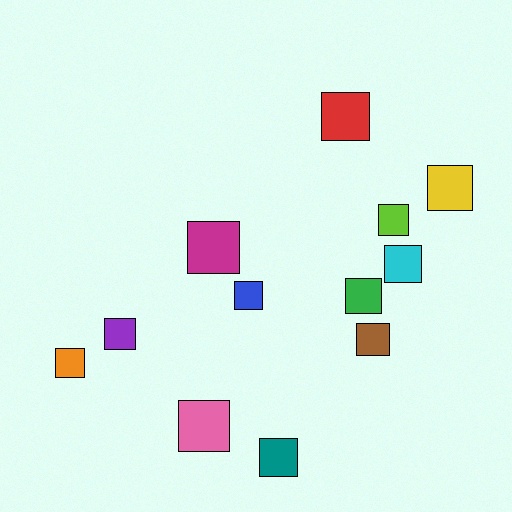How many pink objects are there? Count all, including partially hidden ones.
There is 1 pink object.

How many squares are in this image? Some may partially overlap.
There are 12 squares.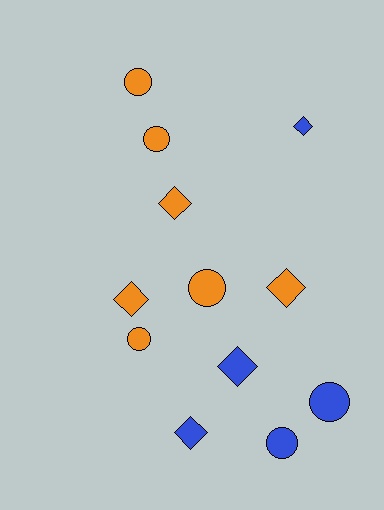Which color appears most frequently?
Orange, with 7 objects.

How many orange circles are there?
There are 4 orange circles.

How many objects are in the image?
There are 12 objects.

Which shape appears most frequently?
Circle, with 6 objects.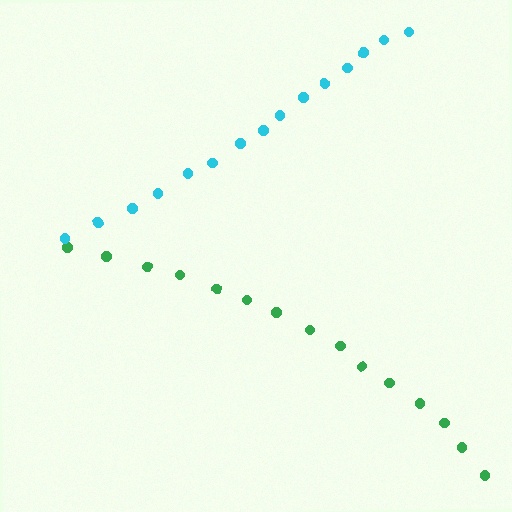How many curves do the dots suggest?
There are 2 distinct paths.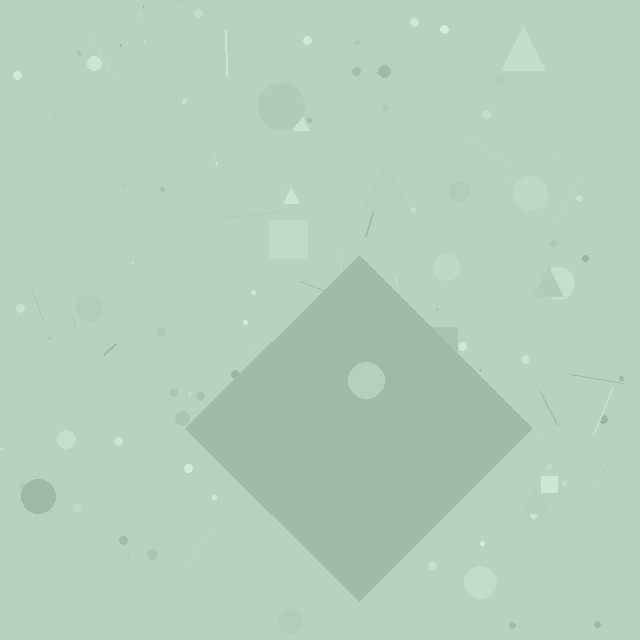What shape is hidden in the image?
A diamond is hidden in the image.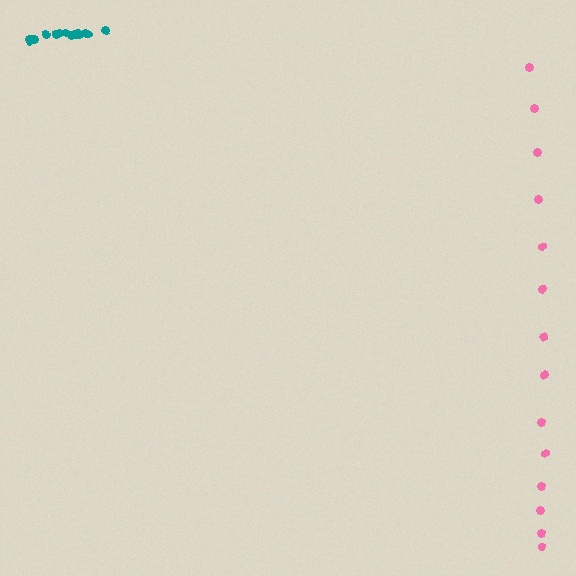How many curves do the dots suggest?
There are 2 distinct paths.